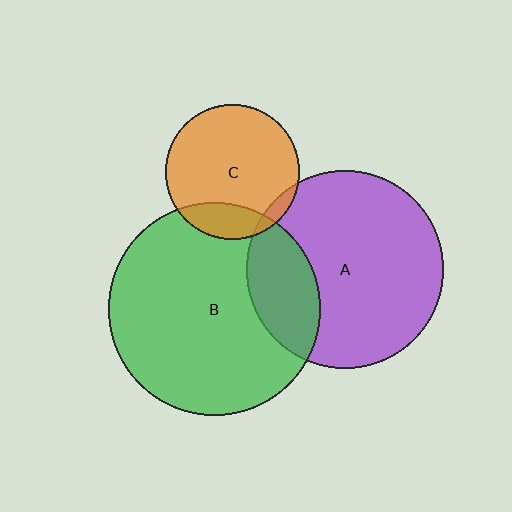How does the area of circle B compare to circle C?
Approximately 2.5 times.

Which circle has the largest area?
Circle B (green).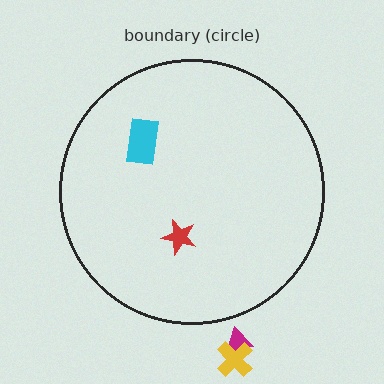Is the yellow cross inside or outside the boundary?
Outside.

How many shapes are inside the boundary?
2 inside, 2 outside.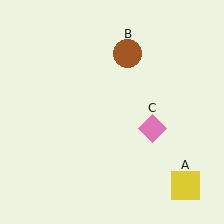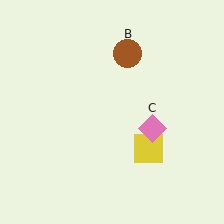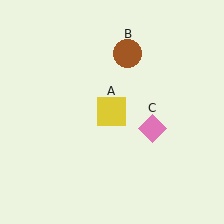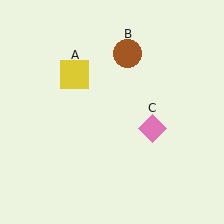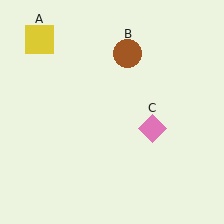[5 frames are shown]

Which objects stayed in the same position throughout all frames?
Brown circle (object B) and pink diamond (object C) remained stationary.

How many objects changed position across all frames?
1 object changed position: yellow square (object A).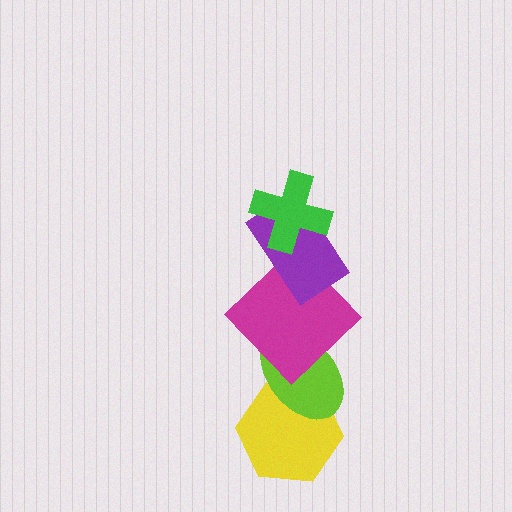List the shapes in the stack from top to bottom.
From top to bottom: the green cross, the purple rectangle, the magenta diamond, the lime ellipse, the yellow hexagon.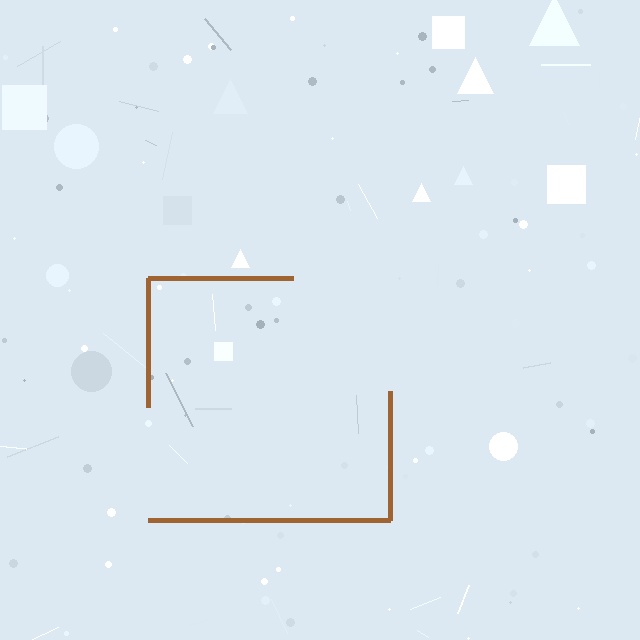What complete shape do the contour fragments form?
The contour fragments form a square.